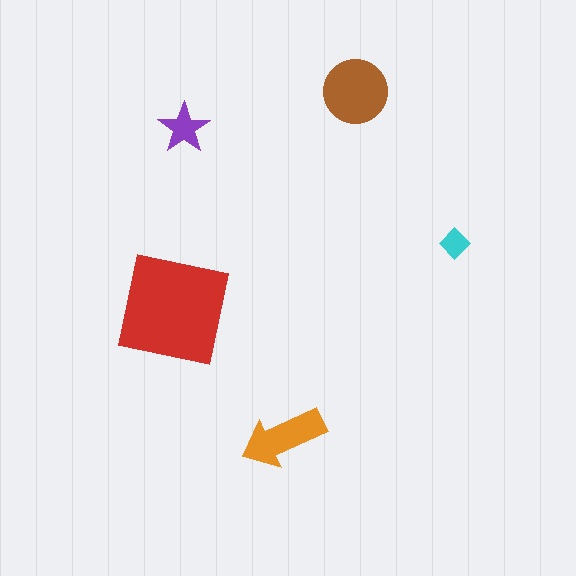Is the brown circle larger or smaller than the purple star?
Larger.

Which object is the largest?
The red square.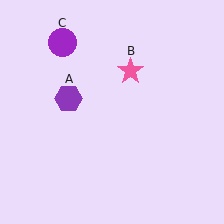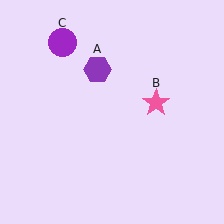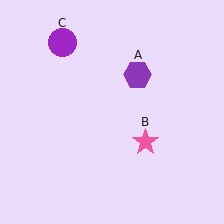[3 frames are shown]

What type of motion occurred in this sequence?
The purple hexagon (object A), pink star (object B) rotated clockwise around the center of the scene.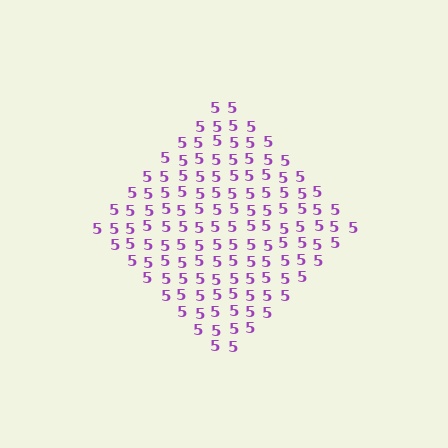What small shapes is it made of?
It is made of small digit 5's.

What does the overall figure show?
The overall figure shows a diamond.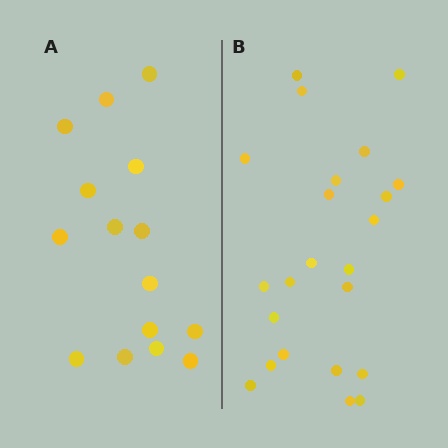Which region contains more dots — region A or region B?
Region B (the right region) has more dots.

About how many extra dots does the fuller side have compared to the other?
Region B has roughly 8 or so more dots than region A.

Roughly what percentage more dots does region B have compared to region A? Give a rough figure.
About 55% more.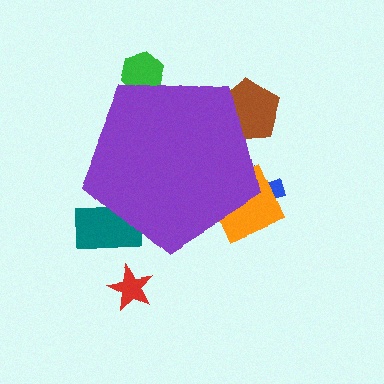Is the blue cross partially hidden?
Yes, the blue cross is partially hidden behind the purple pentagon.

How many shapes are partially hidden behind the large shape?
5 shapes are partially hidden.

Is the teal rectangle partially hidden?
Yes, the teal rectangle is partially hidden behind the purple pentagon.